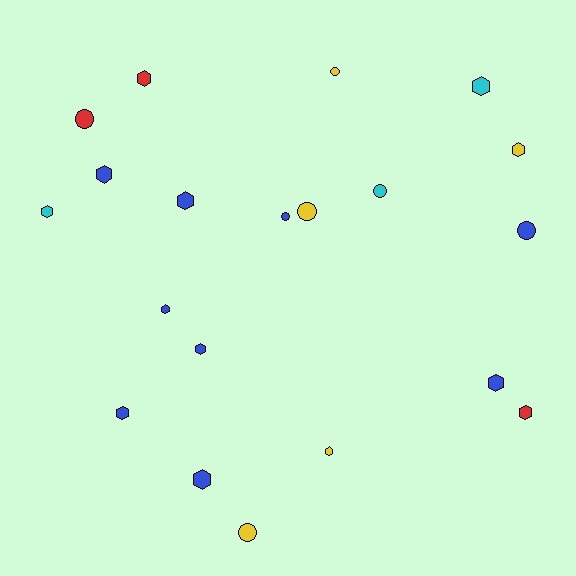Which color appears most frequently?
Blue, with 9 objects.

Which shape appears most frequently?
Hexagon, with 13 objects.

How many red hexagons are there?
There are 2 red hexagons.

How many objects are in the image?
There are 20 objects.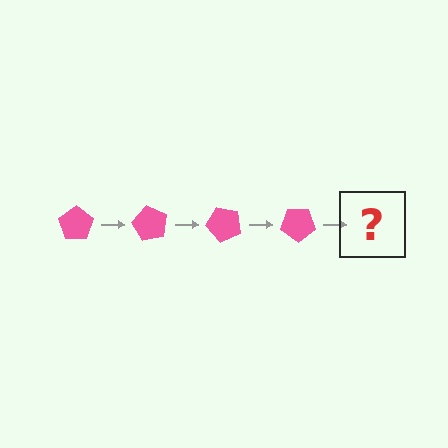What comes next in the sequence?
The next element should be a pink pentagon rotated 240 degrees.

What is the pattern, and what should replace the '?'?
The pattern is that the pentagon rotates 60 degrees each step. The '?' should be a pink pentagon rotated 240 degrees.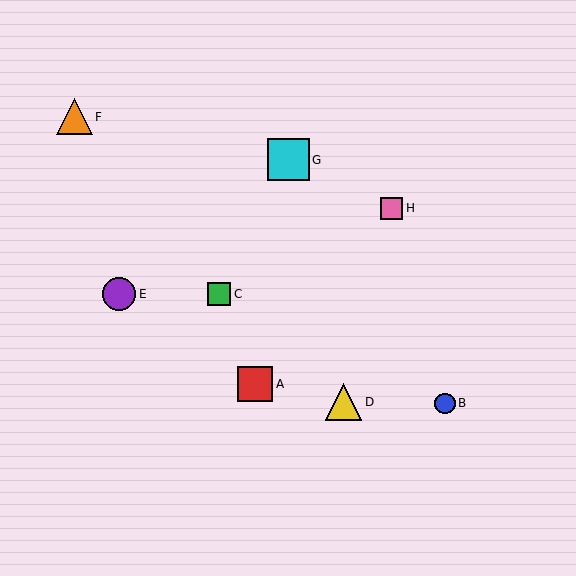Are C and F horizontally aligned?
No, C is at y≈294 and F is at y≈117.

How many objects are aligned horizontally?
2 objects (C, E) are aligned horizontally.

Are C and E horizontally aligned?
Yes, both are at y≈294.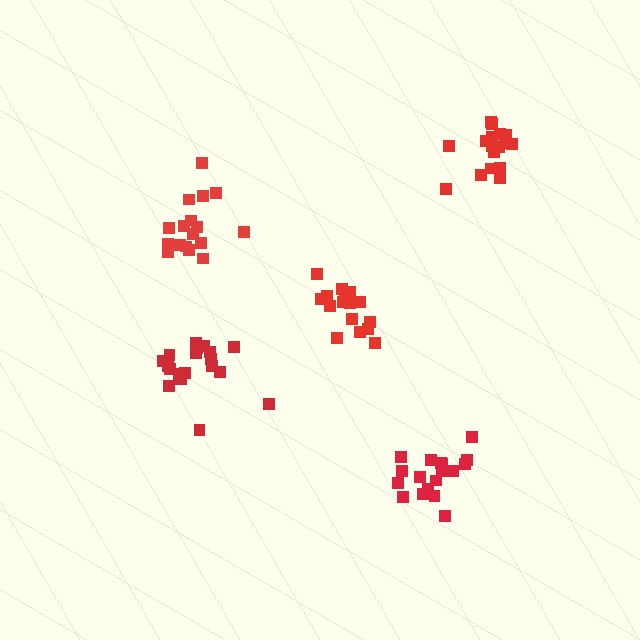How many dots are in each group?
Group 1: 19 dots, Group 2: 18 dots, Group 3: 16 dots, Group 4: 17 dots, Group 5: 17 dots (87 total).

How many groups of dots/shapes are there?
There are 5 groups.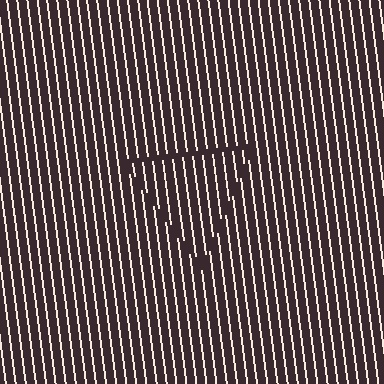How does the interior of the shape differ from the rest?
The interior of the shape contains the same grating, shifted by half a period — the contour is defined by the phase discontinuity where line-ends from the inner and outer gratings abut.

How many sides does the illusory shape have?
3 sides — the line-ends trace a triangle.